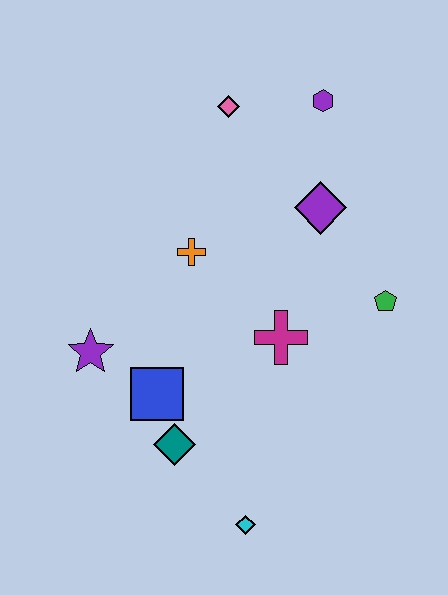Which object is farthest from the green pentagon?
The purple star is farthest from the green pentagon.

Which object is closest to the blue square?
The teal diamond is closest to the blue square.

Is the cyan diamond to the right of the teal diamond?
Yes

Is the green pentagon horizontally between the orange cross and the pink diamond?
No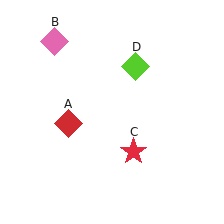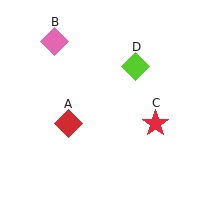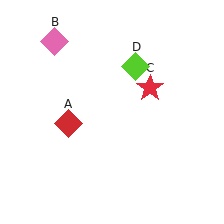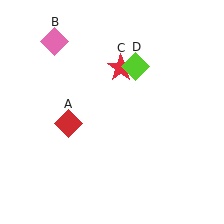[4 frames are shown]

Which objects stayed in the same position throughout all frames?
Red diamond (object A) and pink diamond (object B) and lime diamond (object D) remained stationary.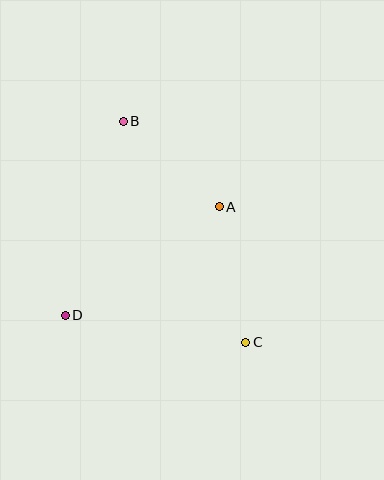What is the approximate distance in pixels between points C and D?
The distance between C and D is approximately 182 pixels.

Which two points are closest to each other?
Points A and B are closest to each other.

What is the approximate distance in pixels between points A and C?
The distance between A and C is approximately 138 pixels.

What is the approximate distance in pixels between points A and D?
The distance between A and D is approximately 188 pixels.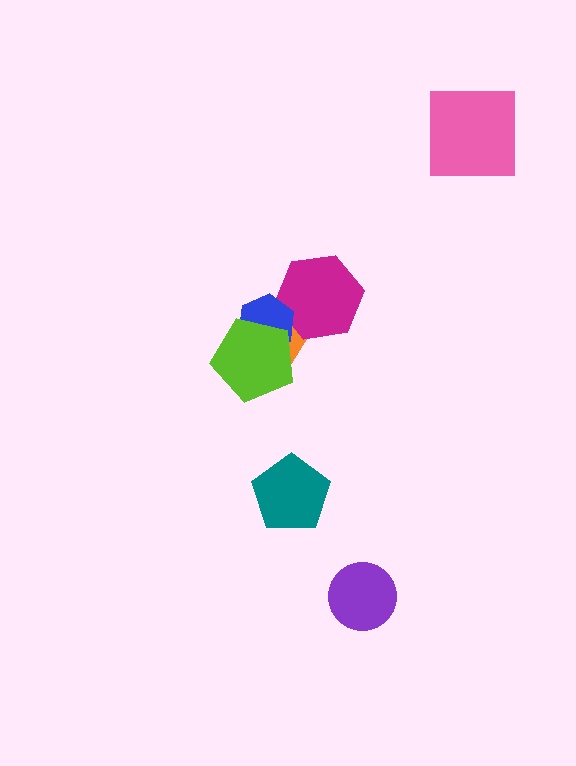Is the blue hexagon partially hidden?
Yes, it is partially covered by another shape.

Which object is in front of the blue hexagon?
The lime pentagon is in front of the blue hexagon.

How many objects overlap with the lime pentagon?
2 objects overlap with the lime pentagon.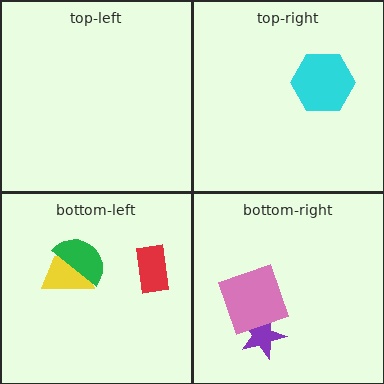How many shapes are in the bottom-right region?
2.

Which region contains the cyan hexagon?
The top-right region.